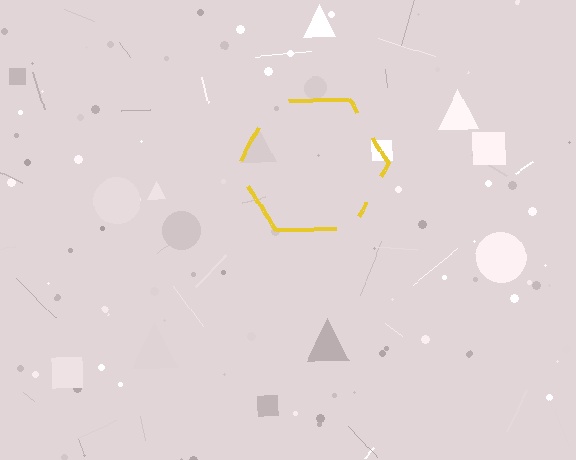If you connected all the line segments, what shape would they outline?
They would outline a hexagon.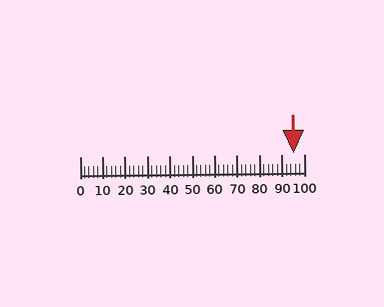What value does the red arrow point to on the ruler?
The red arrow points to approximately 96.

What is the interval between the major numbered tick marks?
The major tick marks are spaced 10 units apart.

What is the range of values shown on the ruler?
The ruler shows values from 0 to 100.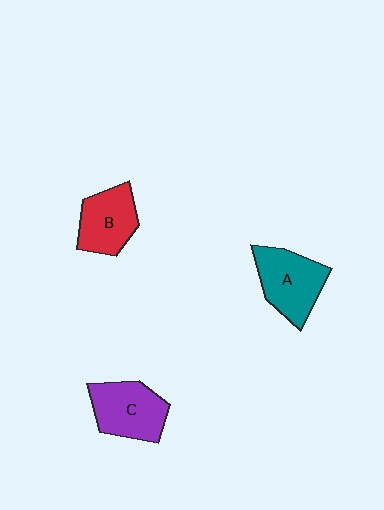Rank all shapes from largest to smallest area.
From largest to smallest: A (teal), C (purple), B (red).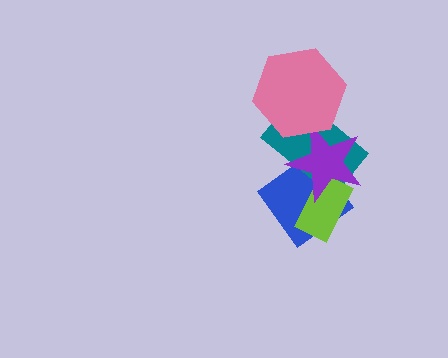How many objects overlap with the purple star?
4 objects overlap with the purple star.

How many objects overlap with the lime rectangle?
3 objects overlap with the lime rectangle.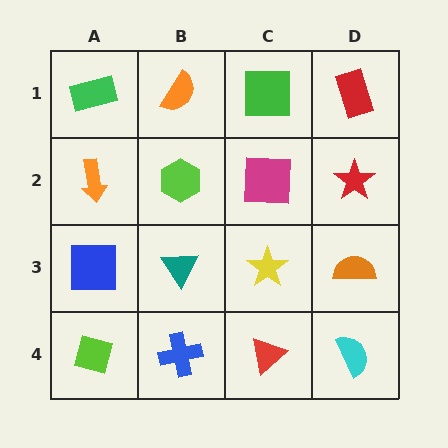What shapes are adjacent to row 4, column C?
A yellow star (row 3, column C), a blue cross (row 4, column B), a cyan semicircle (row 4, column D).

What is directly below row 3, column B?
A blue cross.